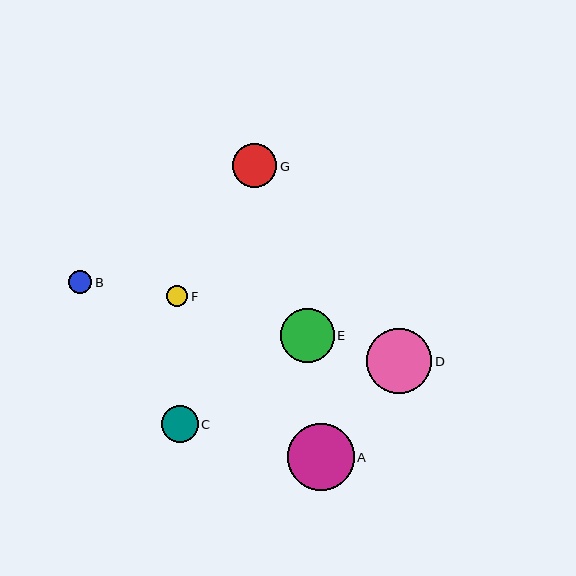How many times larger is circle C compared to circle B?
Circle C is approximately 1.6 times the size of circle B.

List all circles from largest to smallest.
From largest to smallest: A, D, E, G, C, B, F.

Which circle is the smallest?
Circle F is the smallest with a size of approximately 21 pixels.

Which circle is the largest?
Circle A is the largest with a size of approximately 67 pixels.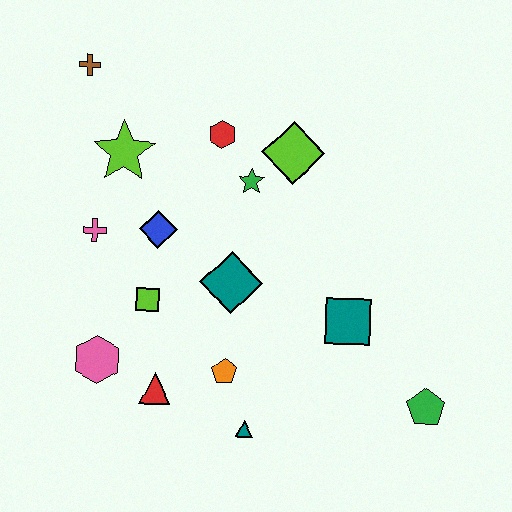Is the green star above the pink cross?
Yes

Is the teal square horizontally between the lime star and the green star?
No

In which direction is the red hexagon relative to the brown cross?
The red hexagon is to the right of the brown cross.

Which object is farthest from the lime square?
The green pentagon is farthest from the lime square.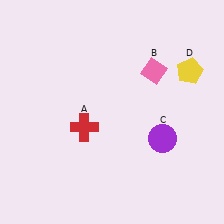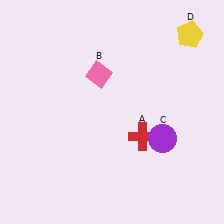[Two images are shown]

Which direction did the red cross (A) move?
The red cross (A) moved right.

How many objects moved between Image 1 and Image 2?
3 objects moved between the two images.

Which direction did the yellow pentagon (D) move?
The yellow pentagon (D) moved up.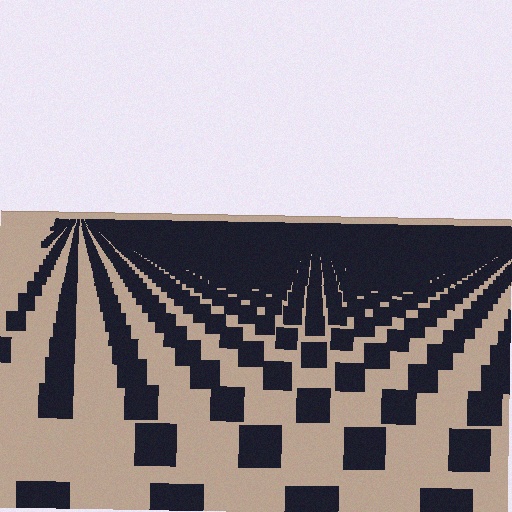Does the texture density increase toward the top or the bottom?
Density increases toward the top.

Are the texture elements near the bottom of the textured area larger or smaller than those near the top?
Larger. Near the bottom, elements are closer to the viewer and appear at a bigger on-screen size.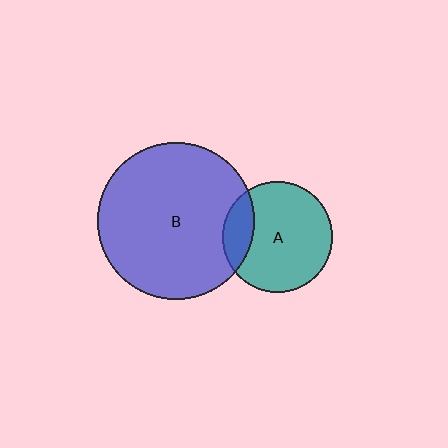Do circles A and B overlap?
Yes.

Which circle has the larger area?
Circle B (blue).